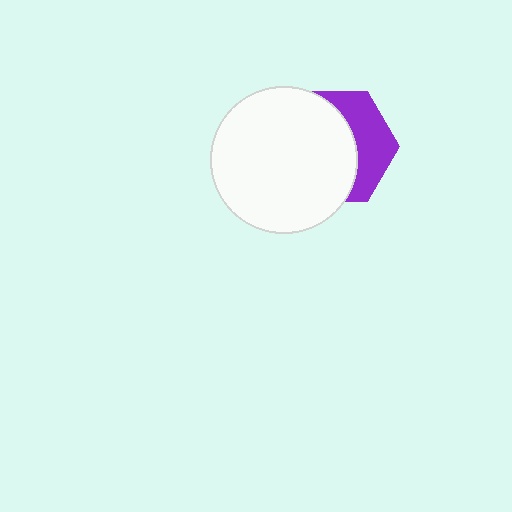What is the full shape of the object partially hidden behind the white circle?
The partially hidden object is a purple hexagon.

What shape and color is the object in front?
The object in front is a white circle.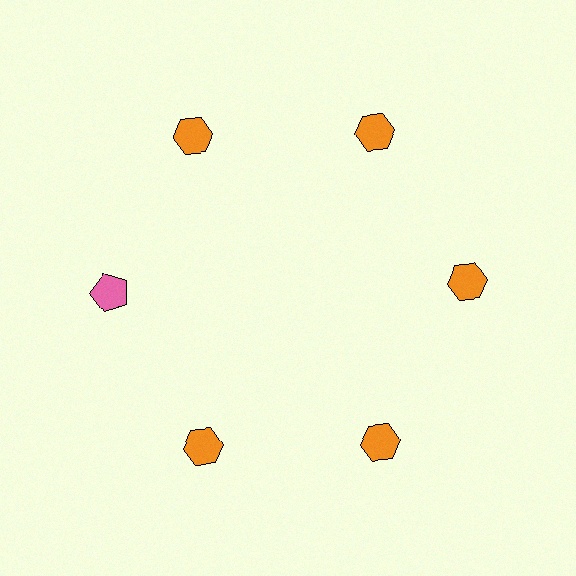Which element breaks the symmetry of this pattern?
The pink pentagon at roughly the 9 o'clock position breaks the symmetry. All other shapes are orange hexagons.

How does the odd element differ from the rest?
It differs in both color (pink instead of orange) and shape (pentagon instead of hexagon).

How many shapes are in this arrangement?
There are 6 shapes arranged in a ring pattern.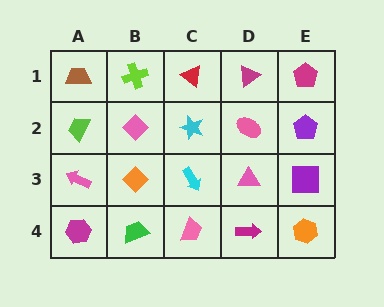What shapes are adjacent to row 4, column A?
A pink arrow (row 3, column A), a green trapezoid (row 4, column B).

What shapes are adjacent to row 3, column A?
A lime trapezoid (row 2, column A), a magenta hexagon (row 4, column A), an orange diamond (row 3, column B).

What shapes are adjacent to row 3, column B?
A pink diamond (row 2, column B), a green trapezoid (row 4, column B), a pink arrow (row 3, column A), a cyan arrow (row 3, column C).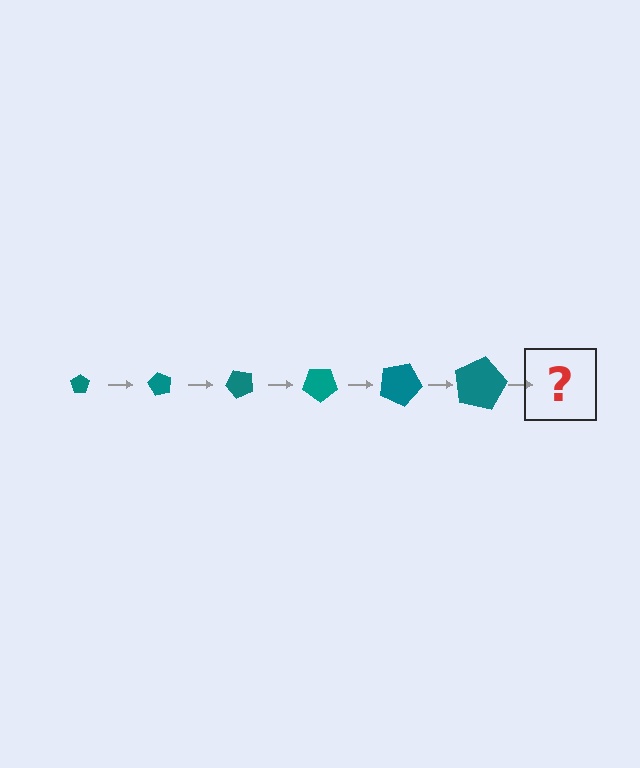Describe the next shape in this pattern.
It should be a pentagon, larger than the previous one and rotated 360 degrees from the start.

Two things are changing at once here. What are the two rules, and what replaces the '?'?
The two rules are that the pentagon grows larger each step and it rotates 60 degrees each step. The '?' should be a pentagon, larger than the previous one and rotated 360 degrees from the start.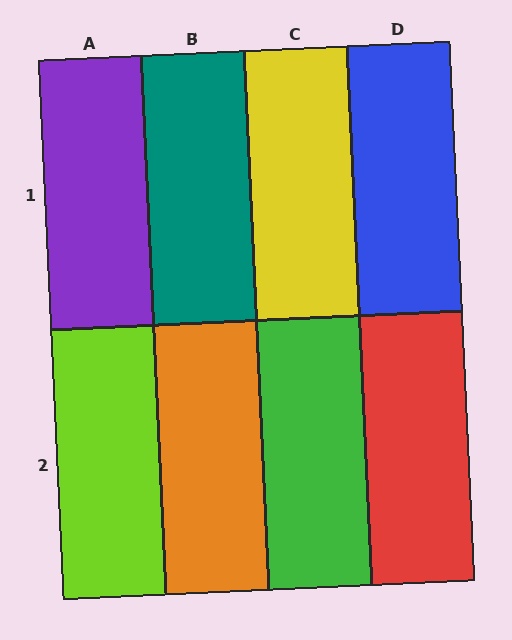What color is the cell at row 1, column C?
Yellow.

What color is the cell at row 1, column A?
Purple.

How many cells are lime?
1 cell is lime.